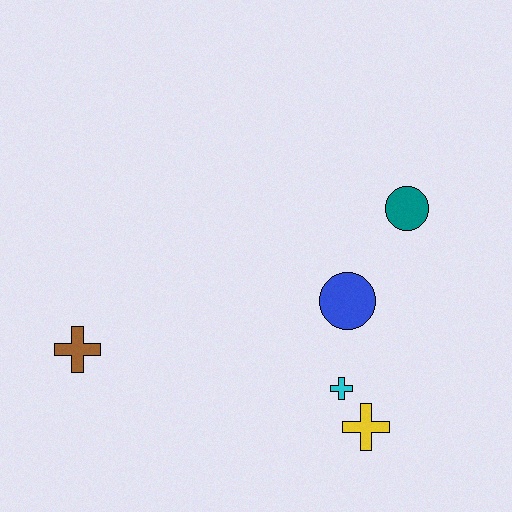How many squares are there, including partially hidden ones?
There are no squares.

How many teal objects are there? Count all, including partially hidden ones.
There is 1 teal object.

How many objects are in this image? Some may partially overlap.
There are 5 objects.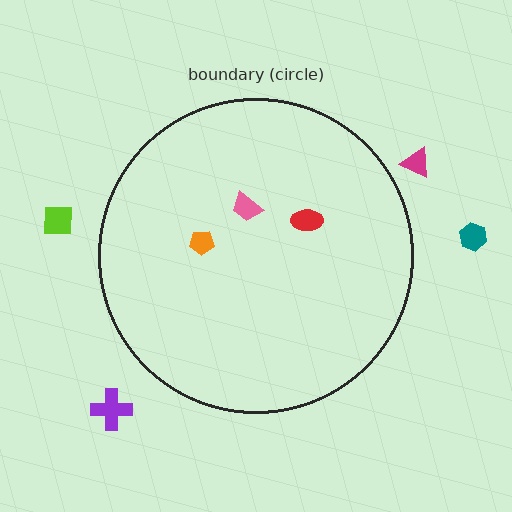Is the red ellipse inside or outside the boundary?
Inside.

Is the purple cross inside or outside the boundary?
Outside.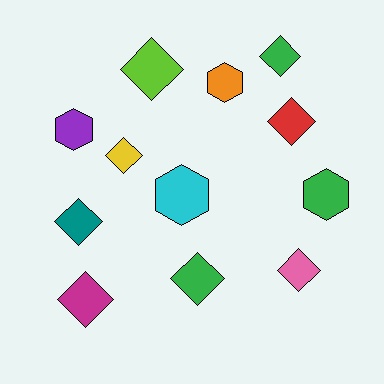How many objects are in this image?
There are 12 objects.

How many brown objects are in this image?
There are no brown objects.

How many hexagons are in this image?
There are 4 hexagons.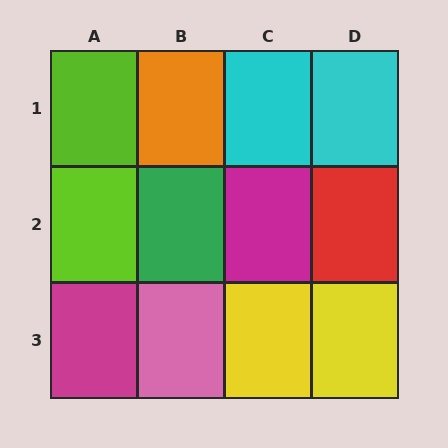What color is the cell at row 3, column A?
Magenta.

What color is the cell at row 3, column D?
Yellow.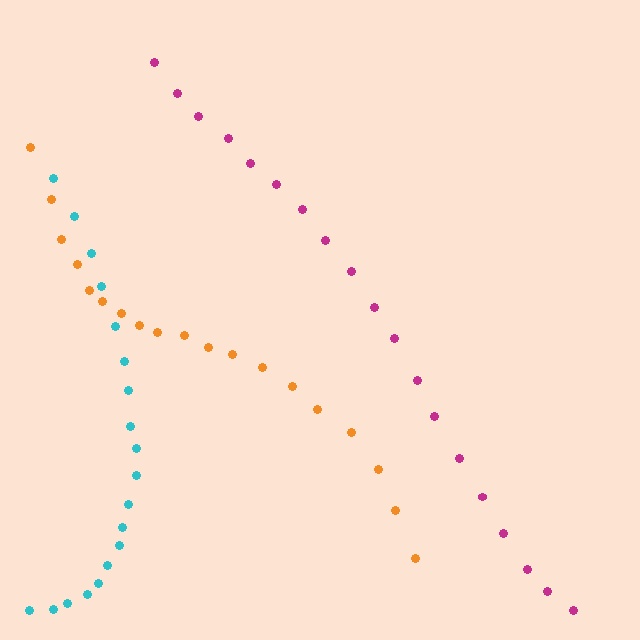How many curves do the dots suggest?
There are 3 distinct paths.